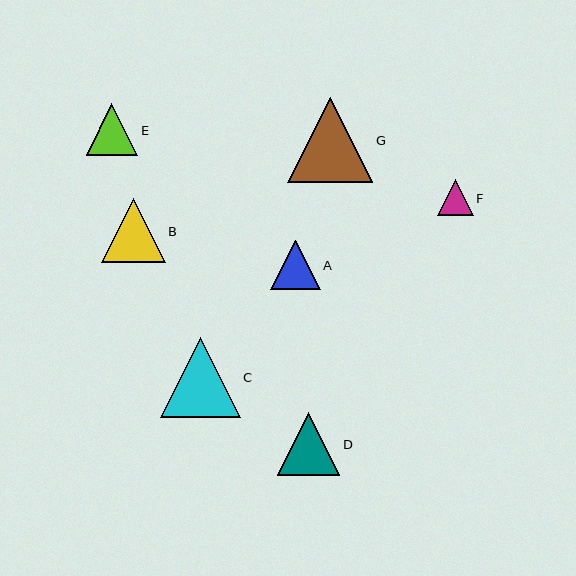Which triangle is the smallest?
Triangle F is the smallest with a size of approximately 36 pixels.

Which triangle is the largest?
Triangle G is the largest with a size of approximately 86 pixels.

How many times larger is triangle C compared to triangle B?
Triangle C is approximately 1.3 times the size of triangle B.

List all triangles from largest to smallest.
From largest to smallest: G, C, B, D, E, A, F.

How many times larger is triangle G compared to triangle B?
Triangle G is approximately 1.3 times the size of triangle B.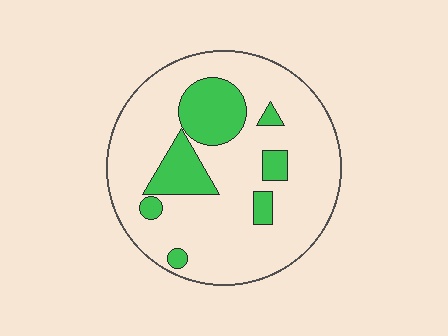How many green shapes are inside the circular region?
7.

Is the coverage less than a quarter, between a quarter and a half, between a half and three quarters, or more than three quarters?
Less than a quarter.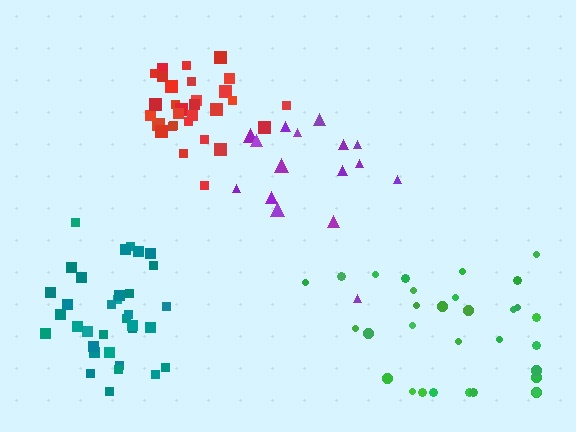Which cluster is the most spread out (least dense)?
Purple.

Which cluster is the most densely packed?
Red.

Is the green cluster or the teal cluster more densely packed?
Teal.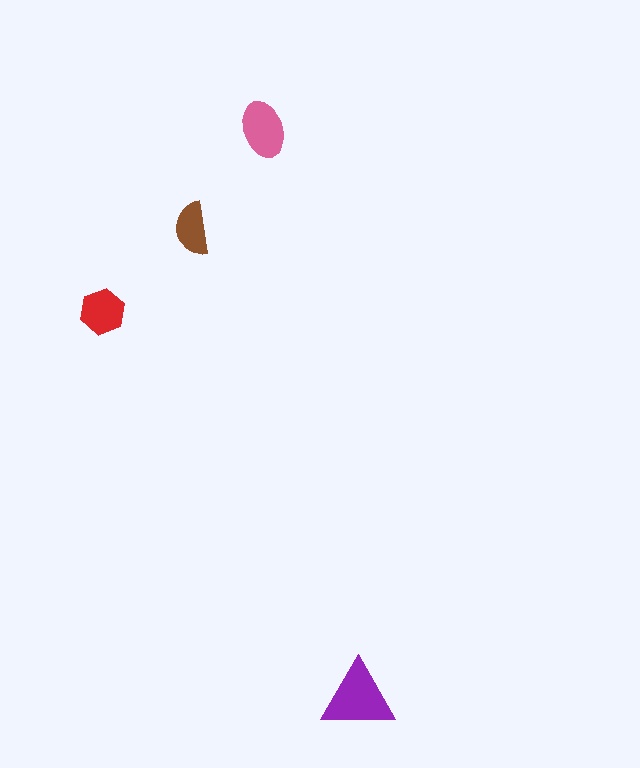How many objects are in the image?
There are 4 objects in the image.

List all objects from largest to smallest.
The purple triangle, the pink ellipse, the red hexagon, the brown semicircle.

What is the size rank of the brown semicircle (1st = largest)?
4th.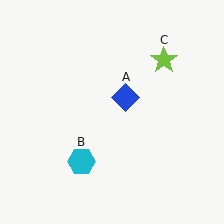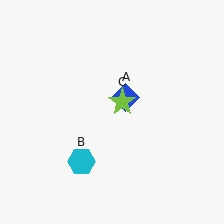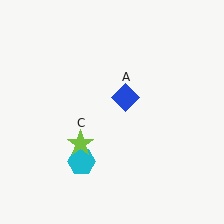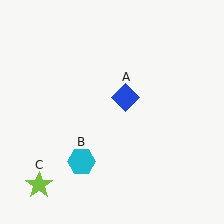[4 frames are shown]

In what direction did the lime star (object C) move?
The lime star (object C) moved down and to the left.